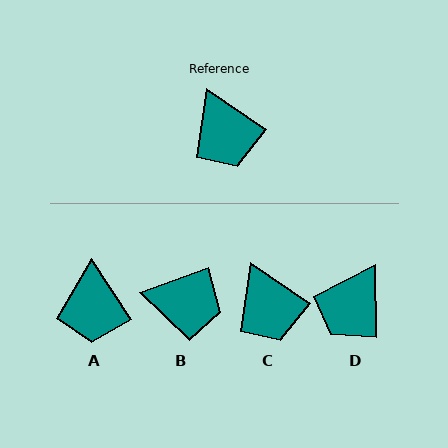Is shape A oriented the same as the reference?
No, it is off by about 22 degrees.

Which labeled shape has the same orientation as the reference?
C.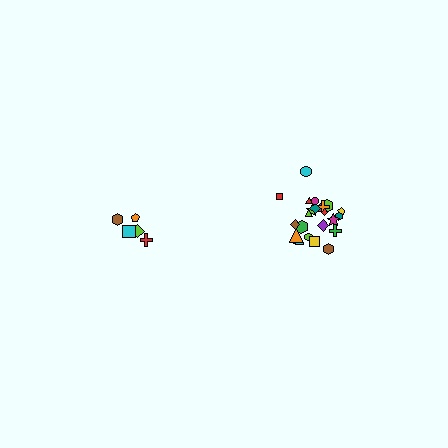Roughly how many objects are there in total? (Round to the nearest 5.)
Roughly 30 objects in total.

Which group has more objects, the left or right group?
The right group.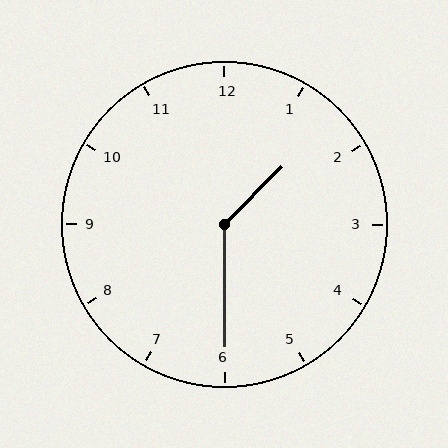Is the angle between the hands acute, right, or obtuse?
It is obtuse.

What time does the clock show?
1:30.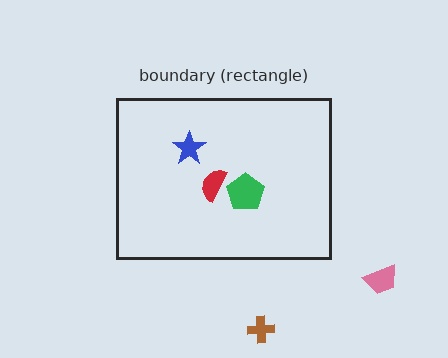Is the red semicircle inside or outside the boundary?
Inside.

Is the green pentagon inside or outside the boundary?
Inside.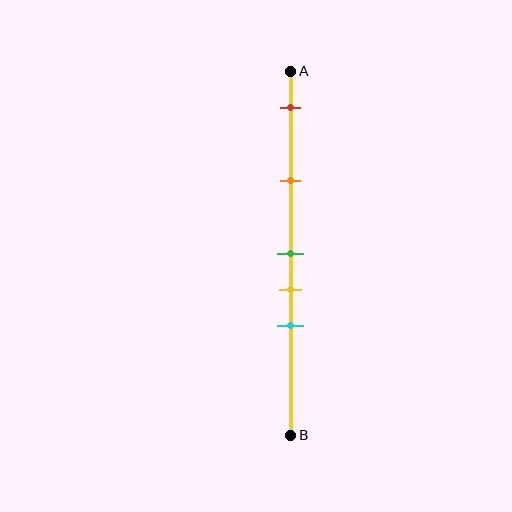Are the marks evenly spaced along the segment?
No, the marks are not evenly spaced.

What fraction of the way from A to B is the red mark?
The red mark is approximately 10% (0.1) of the way from A to B.